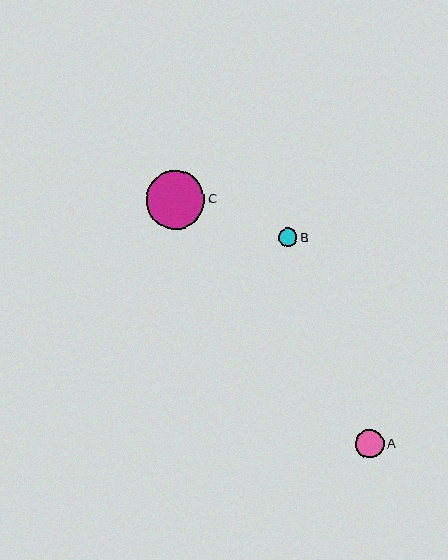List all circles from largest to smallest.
From largest to smallest: C, A, B.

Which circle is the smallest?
Circle B is the smallest with a size of approximately 19 pixels.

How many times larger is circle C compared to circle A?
Circle C is approximately 2.1 times the size of circle A.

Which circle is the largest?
Circle C is the largest with a size of approximately 59 pixels.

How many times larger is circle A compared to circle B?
Circle A is approximately 1.5 times the size of circle B.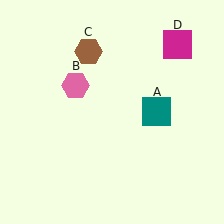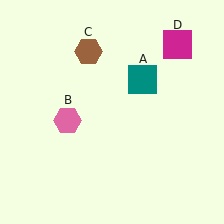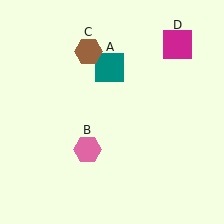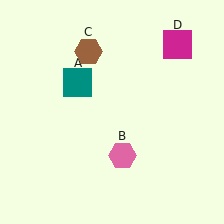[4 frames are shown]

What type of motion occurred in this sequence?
The teal square (object A), pink hexagon (object B) rotated counterclockwise around the center of the scene.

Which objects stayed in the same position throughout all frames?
Brown hexagon (object C) and magenta square (object D) remained stationary.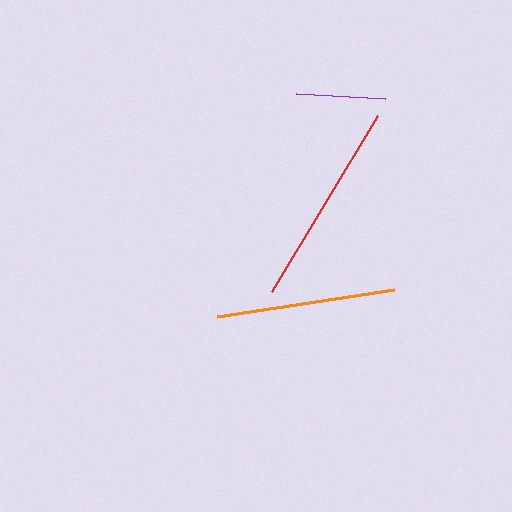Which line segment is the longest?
The red line is the longest at approximately 205 pixels.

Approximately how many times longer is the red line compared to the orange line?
The red line is approximately 1.1 times the length of the orange line.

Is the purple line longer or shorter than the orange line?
The orange line is longer than the purple line.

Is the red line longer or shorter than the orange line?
The red line is longer than the orange line.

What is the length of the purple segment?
The purple segment is approximately 89 pixels long.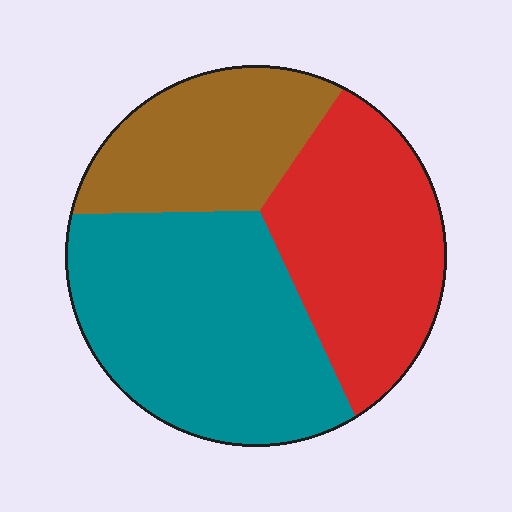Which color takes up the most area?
Teal, at roughly 45%.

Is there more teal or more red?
Teal.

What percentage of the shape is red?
Red takes up about one third (1/3) of the shape.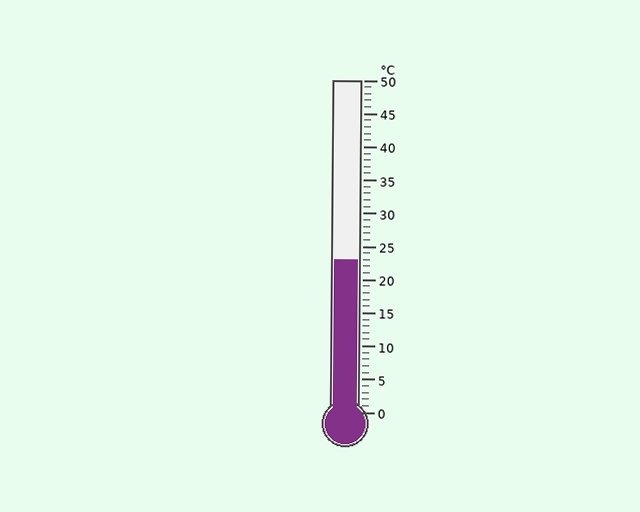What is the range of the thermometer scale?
The thermometer scale ranges from 0°C to 50°C.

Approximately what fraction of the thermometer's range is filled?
The thermometer is filled to approximately 45% of its range.